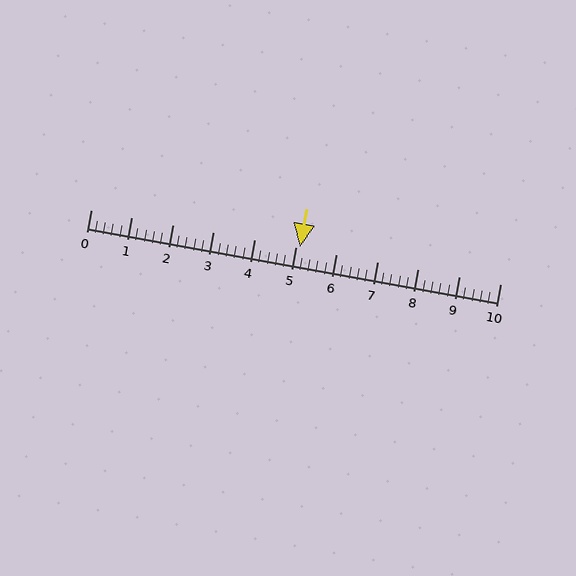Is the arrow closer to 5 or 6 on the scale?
The arrow is closer to 5.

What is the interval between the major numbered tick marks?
The major tick marks are spaced 1 units apart.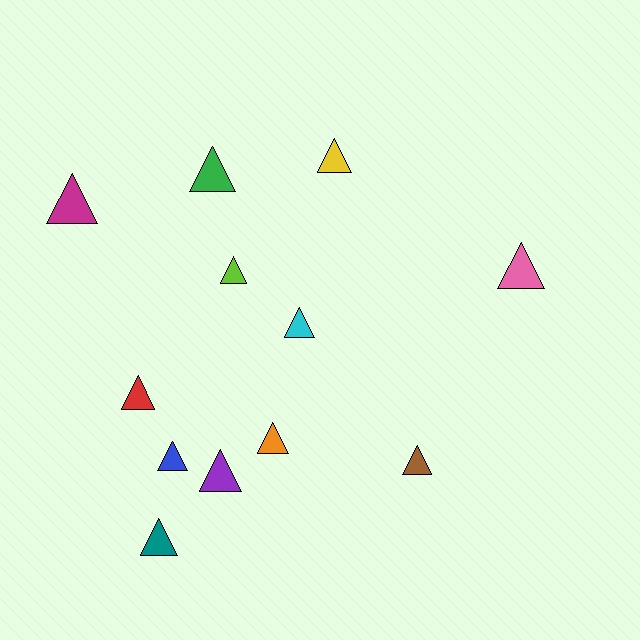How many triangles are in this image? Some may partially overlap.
There are 12 triangles.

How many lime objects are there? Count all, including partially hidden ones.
There is 1 lime object.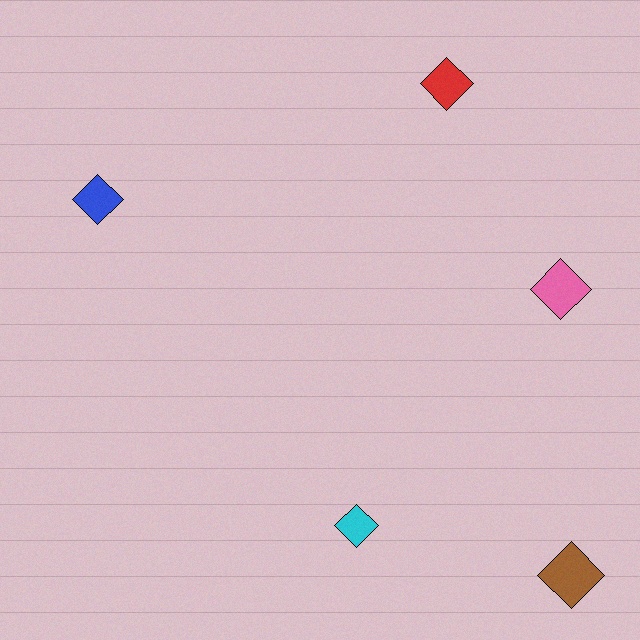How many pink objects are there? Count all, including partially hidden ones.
There is 1 pink object.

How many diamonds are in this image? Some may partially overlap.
There are 5 diamonds.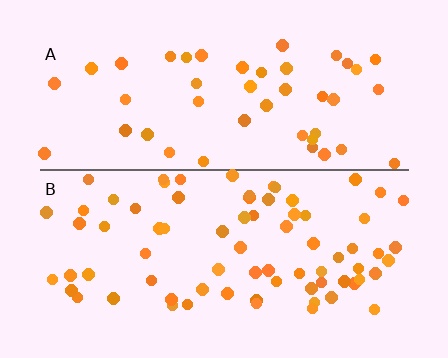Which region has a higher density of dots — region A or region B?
B (the bottom).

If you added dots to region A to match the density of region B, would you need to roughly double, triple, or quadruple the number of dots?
Approximately double.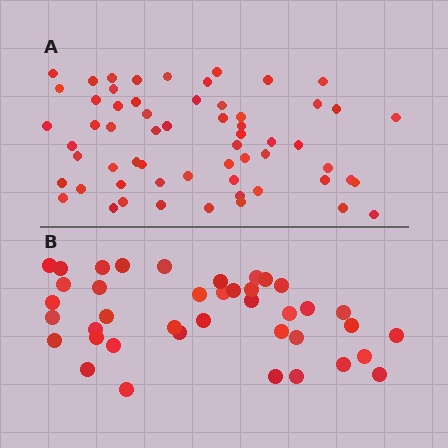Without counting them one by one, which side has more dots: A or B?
Region A (the top region) has more dots.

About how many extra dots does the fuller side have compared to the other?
Region A has approximately 20 more dots than region B.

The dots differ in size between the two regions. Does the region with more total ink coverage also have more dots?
No. Region B has more total ink coverage because its dots are larger, but region A actually contains more individual dots. Total area can be misleading — the number of items is what matters here.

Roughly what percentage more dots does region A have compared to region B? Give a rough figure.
About 50% more.